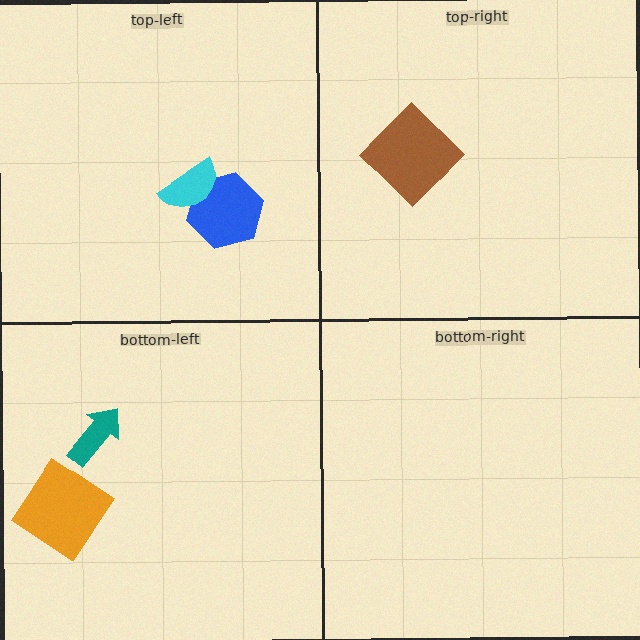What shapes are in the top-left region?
The blue hexagon, the cyan semicircle.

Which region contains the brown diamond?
The top-right region.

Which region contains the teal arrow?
The bottom-left region.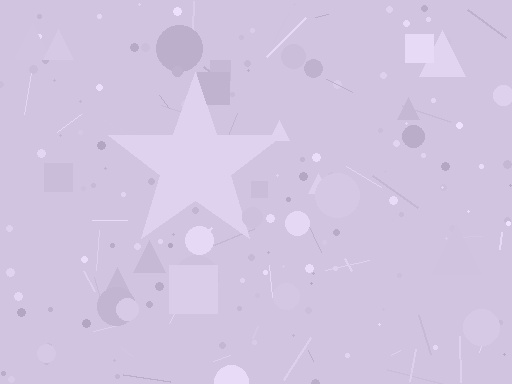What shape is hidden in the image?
A star is hidden in the image.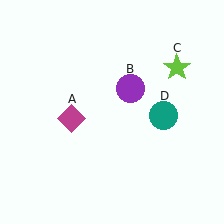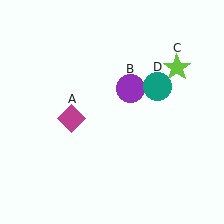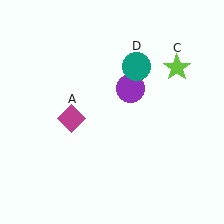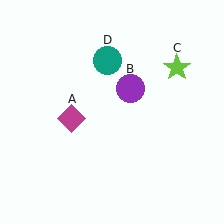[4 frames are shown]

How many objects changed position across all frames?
1 object changed position: teal circle (object D).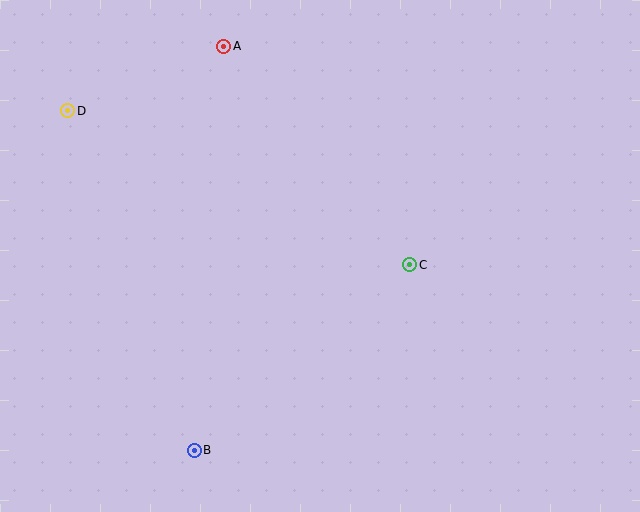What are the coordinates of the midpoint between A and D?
The midpoint between A and D is at (146, 79).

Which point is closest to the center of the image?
Point C at (410, 265) is closest to the center.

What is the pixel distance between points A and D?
The distance between A and D is 169 pixels.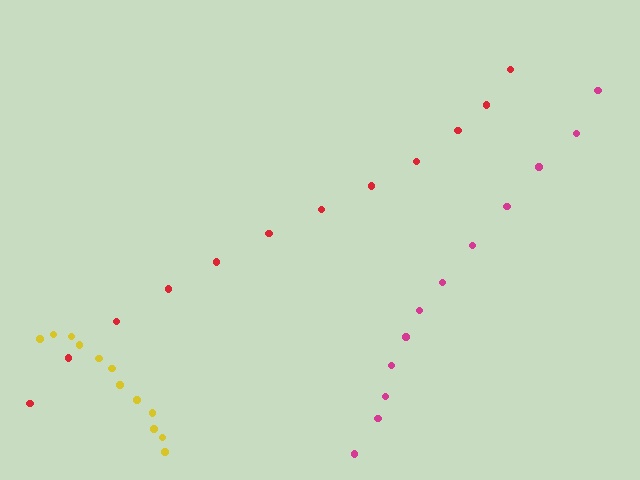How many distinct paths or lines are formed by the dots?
There are 3 distinct paths.